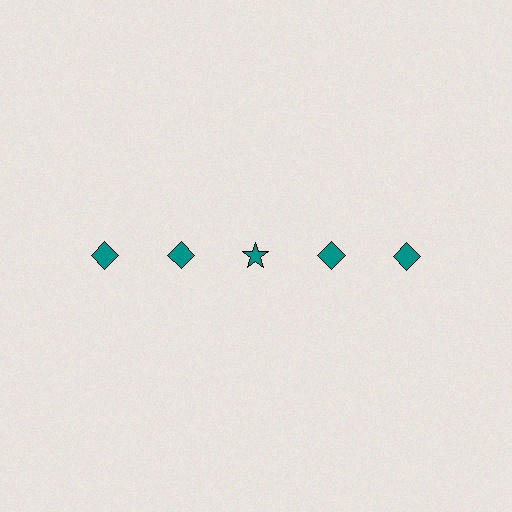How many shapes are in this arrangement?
There are 5 shapes arranged in a grid pattern.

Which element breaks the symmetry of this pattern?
The teal star in the top row, center column breaks the symmetry. All other shapes are teal diamonds.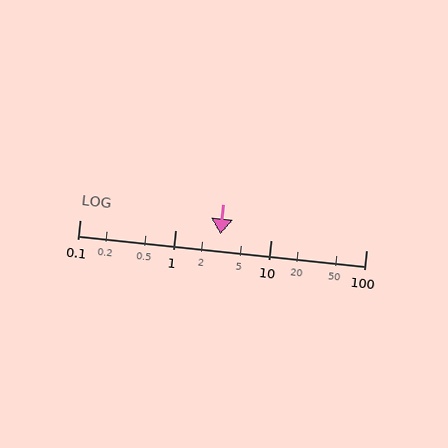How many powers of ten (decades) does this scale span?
The scale spans 3 decades, from 0.1 to 100.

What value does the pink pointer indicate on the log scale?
The pointer indicates approximately 3.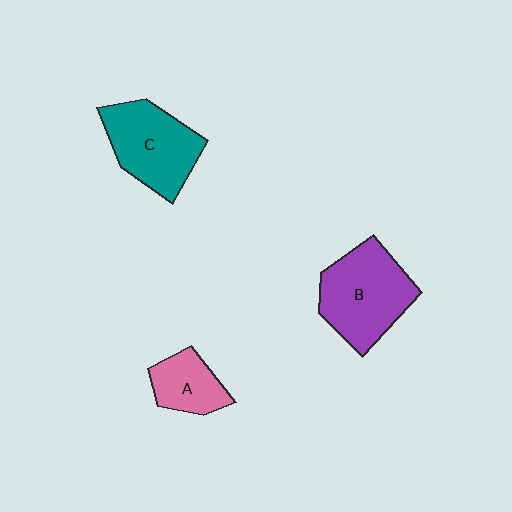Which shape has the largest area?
Shape B (purple).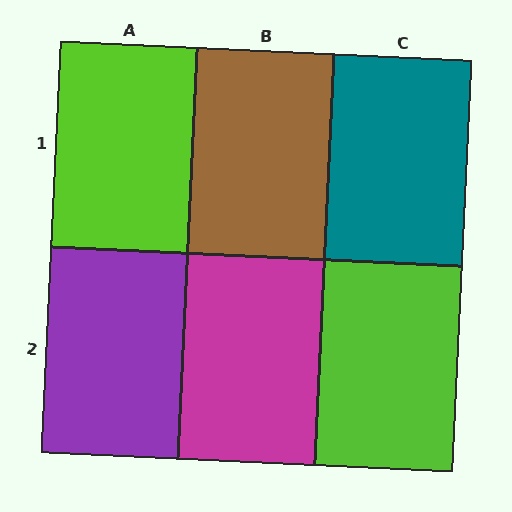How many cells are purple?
1 cell is purple.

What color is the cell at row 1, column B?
Brown.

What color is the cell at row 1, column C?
Teal.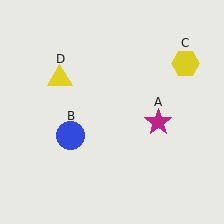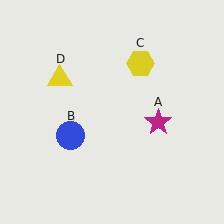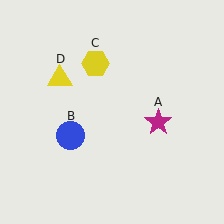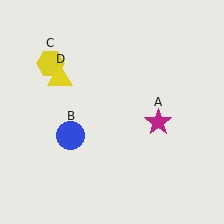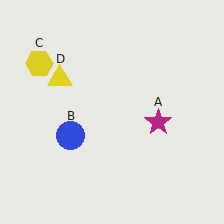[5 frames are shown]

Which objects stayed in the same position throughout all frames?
Magenta star (object A) and blue circle (object B) and yellow triangle (object D) remained stationary.